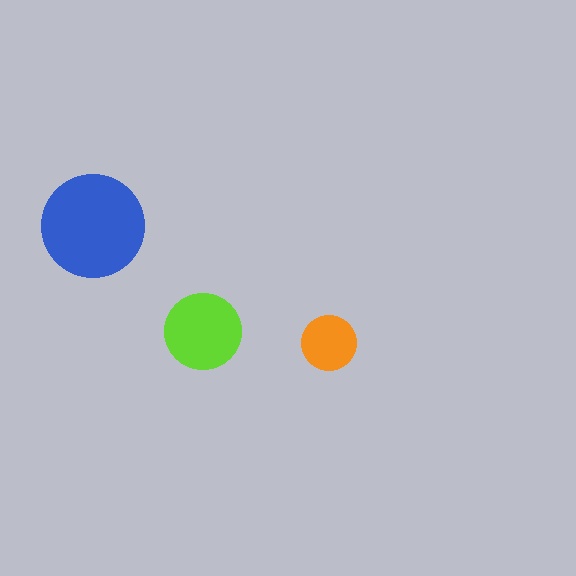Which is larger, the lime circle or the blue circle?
The blue one.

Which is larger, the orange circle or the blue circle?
The blue one.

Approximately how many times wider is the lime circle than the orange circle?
About 1.5 times wider.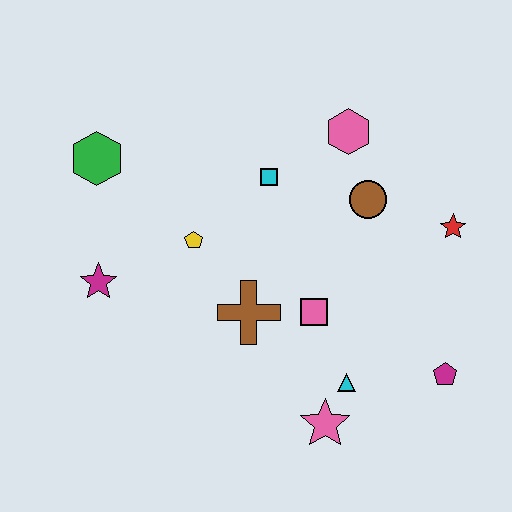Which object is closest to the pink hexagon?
The brown circle is closest to the pink hexagon.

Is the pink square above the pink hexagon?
No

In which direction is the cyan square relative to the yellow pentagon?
The cyan square is to the right of the yellow pentagon.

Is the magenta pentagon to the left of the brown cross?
No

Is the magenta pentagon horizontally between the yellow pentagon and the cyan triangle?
No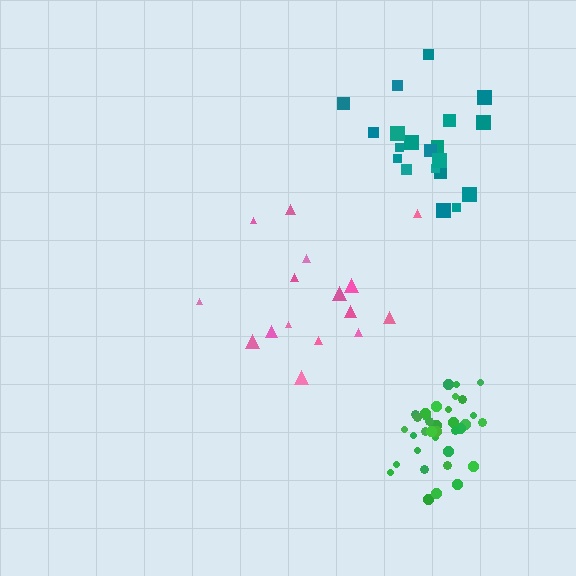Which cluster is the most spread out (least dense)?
Pink.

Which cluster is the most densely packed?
Green.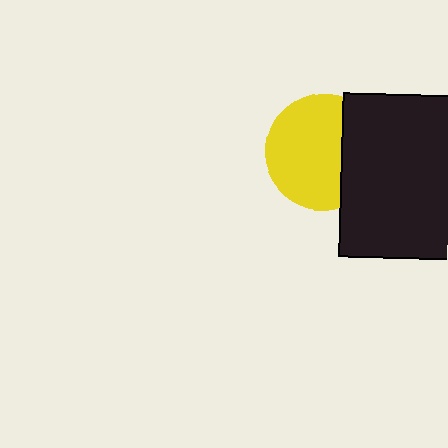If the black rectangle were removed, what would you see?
You would see the complete yellow circle.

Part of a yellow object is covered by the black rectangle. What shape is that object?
It is a circle.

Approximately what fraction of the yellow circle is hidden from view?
Roughly 31% of the yellow circle is hidden behind the black rectangle.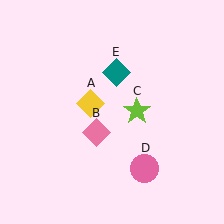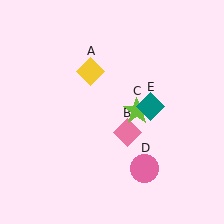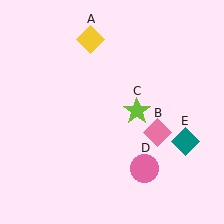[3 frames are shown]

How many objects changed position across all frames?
3 objects changed position: yellow diamond (object A), pink diamond (object B), teal diamond (object E).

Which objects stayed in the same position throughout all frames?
Lime star (object C) and pink circle (object D) remained stationary.